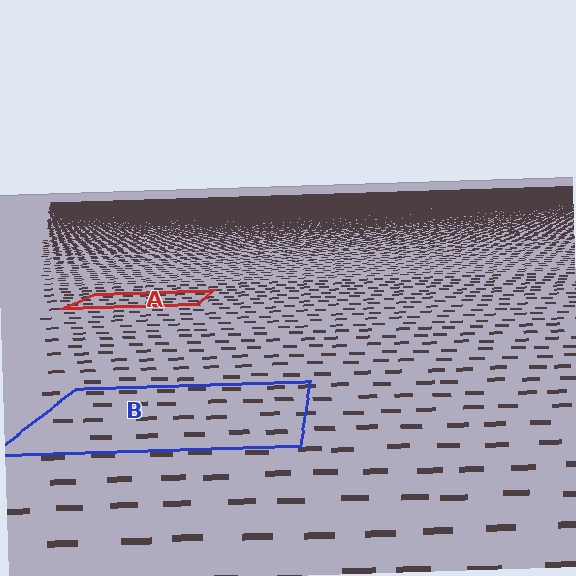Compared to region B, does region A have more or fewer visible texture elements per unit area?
Region A has more texture elements per unit area — they are packed more densely because it is farther away.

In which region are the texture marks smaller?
The texture marks are smaller in region A, because it is farther away.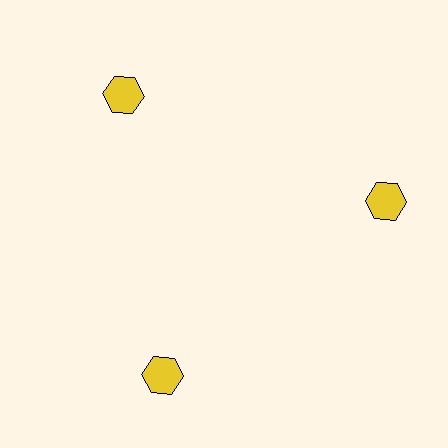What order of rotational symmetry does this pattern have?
This pattern has 3-fold rotational symmetry.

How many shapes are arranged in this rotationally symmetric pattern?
There are 3 shapes, arranged in 3 groups of 1.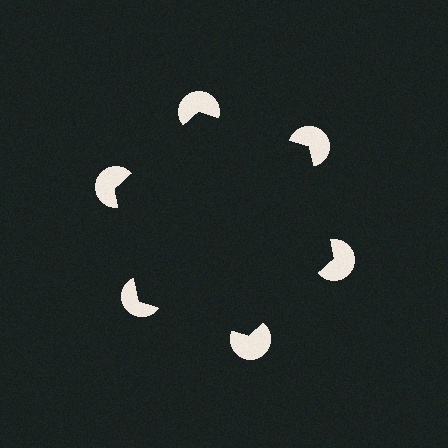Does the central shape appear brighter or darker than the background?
It typically appears slightly darker than the background, even though no actual brightness change is drawn.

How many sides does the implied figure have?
6 sides.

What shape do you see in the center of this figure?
An illusory hexagon — its edges are inferred from the aligned wedge cuts in the pac-man discs, not physically drawn.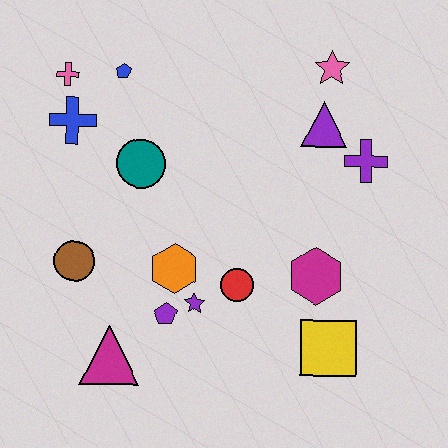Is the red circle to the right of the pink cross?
Yes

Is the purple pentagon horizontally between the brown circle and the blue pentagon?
No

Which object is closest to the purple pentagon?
The purple star is closest to the purple pentagon.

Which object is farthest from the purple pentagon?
The pink star is farthest from the purple pentagon.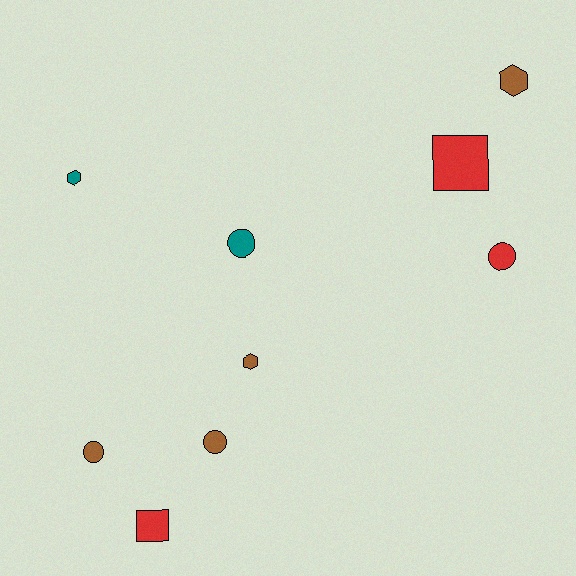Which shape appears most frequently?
Circle, with 4 objects.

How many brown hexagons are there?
There are 2 brown hexagons.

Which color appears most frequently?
Brown, with 4 objects.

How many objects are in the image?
There are 9 objects.